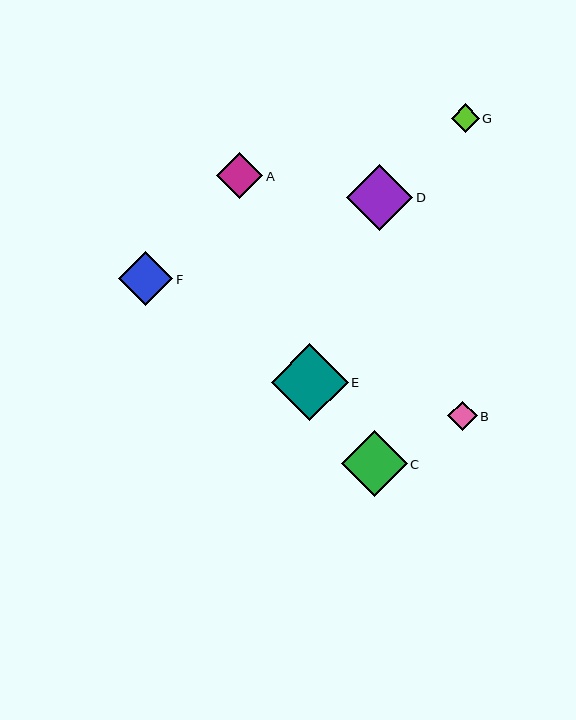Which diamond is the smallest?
Diamond G is the smallest with a size of approximately 28 pixels.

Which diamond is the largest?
Diamond E is the largest with a size of approximately 77 pixels.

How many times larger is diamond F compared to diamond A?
Diamond F is approximately 1.2 times the size of diamond A.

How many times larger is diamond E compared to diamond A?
Diamond E is approximately 1.7 times the size of diamond A.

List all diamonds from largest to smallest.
From largest to smallest: E, D, C, F, A, B, G.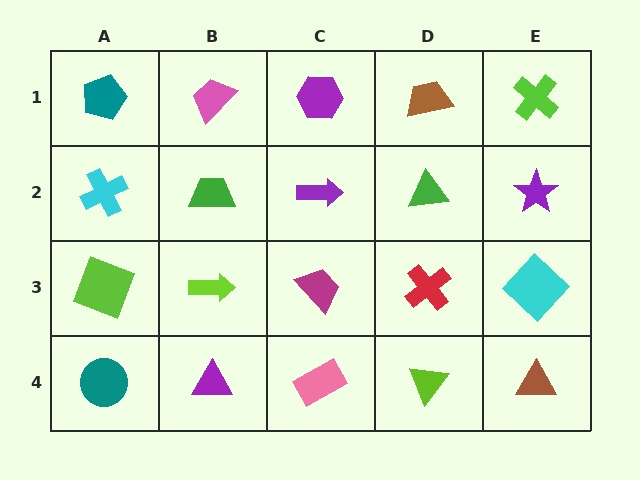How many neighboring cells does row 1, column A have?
2.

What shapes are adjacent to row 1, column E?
A purple star (row 2, column E), a brown trapezoid (row 1, column D).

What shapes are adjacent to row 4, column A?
A lime square (row 3, column A), a purple triangle (row 4, column B).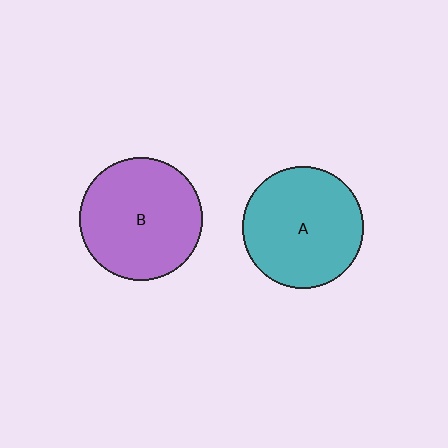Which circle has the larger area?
Circle B (purple).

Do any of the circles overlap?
No, none of the circles overlap.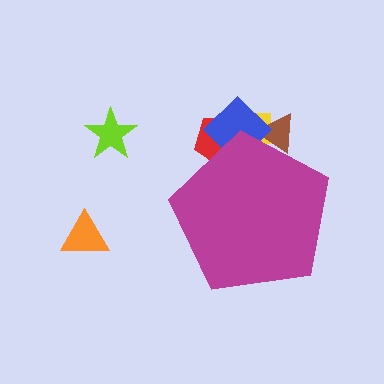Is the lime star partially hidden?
No, the lime star is fully visible.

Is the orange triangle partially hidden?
No, the orange triangle is fully visible.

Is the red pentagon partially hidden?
Yes, the red pentagon is partially hidden behind the magenta pentagon.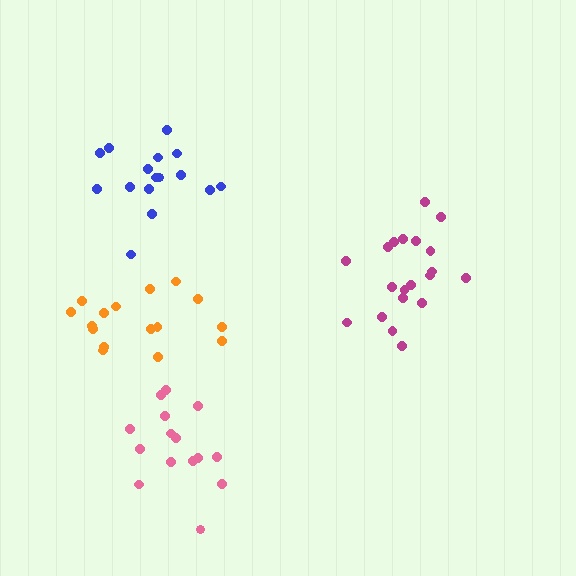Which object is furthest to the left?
The orange cluster is leftmost.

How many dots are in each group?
Group 1: 16 dots, Group 2: 15 dots, Group 3: 20 dots, Group 4: 16 dots (67 total).